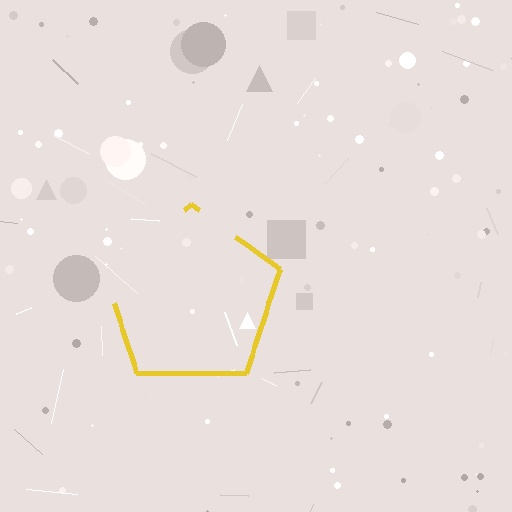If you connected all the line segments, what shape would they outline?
They would outline a pentagon.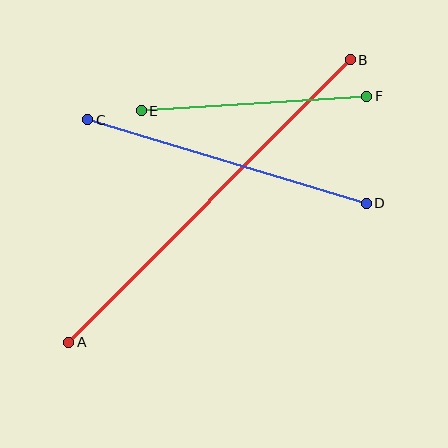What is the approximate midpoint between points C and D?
The midpoint is at approximately (227, 162) pixels.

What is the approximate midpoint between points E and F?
The midpoint is at approximately (254, 103) pixels.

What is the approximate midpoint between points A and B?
The midpoint is at approximately (209, 201) pixels.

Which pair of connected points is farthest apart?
Points A and B are farthest apart.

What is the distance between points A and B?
The distance is approximately 399 pixels.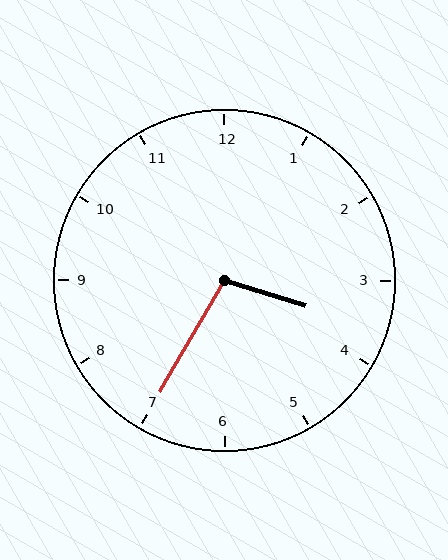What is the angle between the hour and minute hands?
Approximately 102 degrees.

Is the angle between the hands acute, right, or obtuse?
It is obtuse.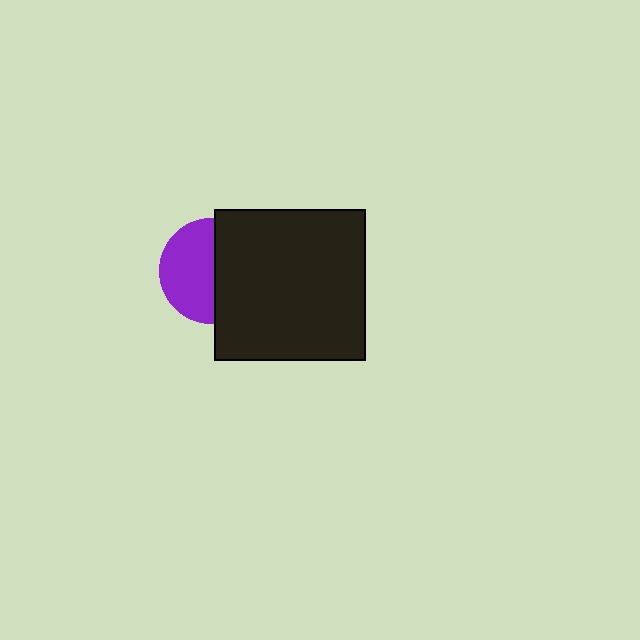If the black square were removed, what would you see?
You would see the complete purple circle.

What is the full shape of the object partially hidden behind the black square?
The partially hidden object is a purple circle.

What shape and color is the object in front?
The object in front is a black square.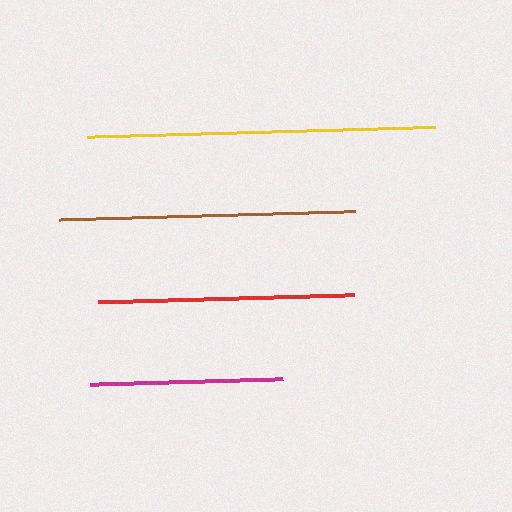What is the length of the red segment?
The red segment is approximately 256 pixels long.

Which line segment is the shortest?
The magenta line is the shortest at approximately 193 pixels.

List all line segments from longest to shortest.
From longest to shortest: yellow, brown, red, magenta.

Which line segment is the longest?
The yellow line is the longest at approximately 349 pixels.